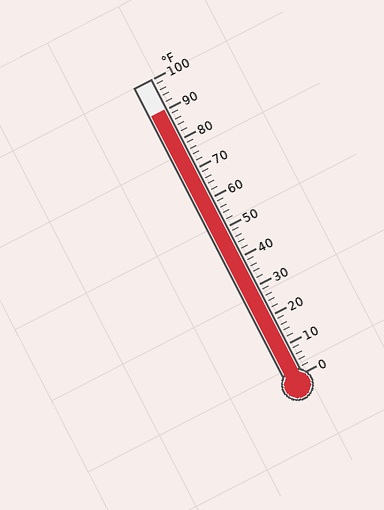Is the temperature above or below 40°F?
The temperature is above 40°F.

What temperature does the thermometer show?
The thermometer shows approximately 90°F.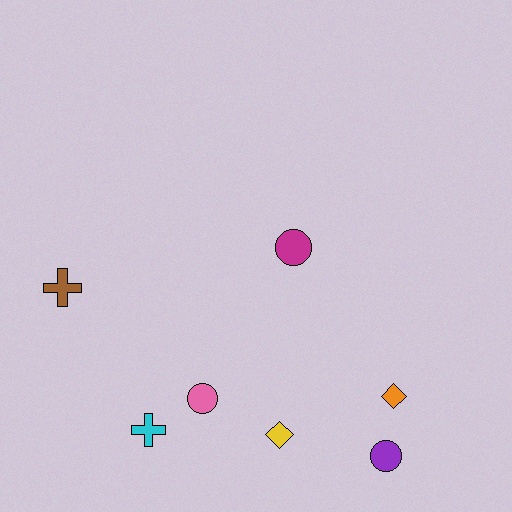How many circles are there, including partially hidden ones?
There are 3 circles.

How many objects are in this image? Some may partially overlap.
There are 7 objects.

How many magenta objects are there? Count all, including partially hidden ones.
There is 1 magenta object.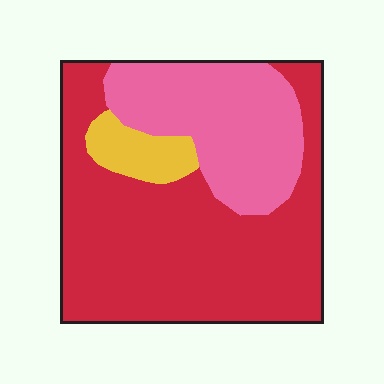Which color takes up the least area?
Yellow, at roughly 5%.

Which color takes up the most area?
Red, at roughly 65%.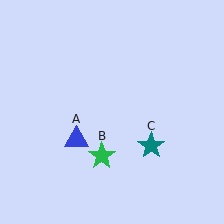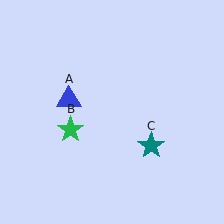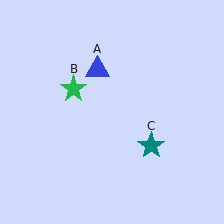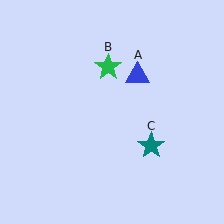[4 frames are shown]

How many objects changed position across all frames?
2 objects changed position: blue triangle (object A), green star (object B).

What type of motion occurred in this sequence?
The blue triangle (object A), green star (object B) rotated clockwise around the center of the scene.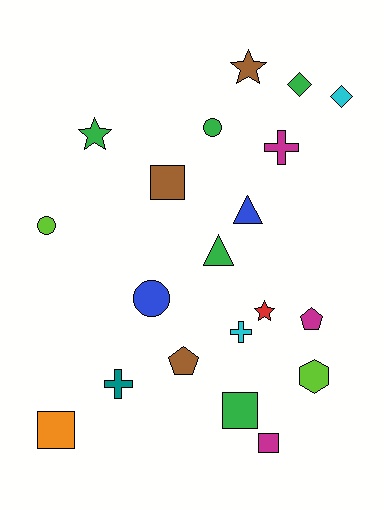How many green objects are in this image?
There are 5 green objects.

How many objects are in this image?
There are 20 objects.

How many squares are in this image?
There are 4 squares.